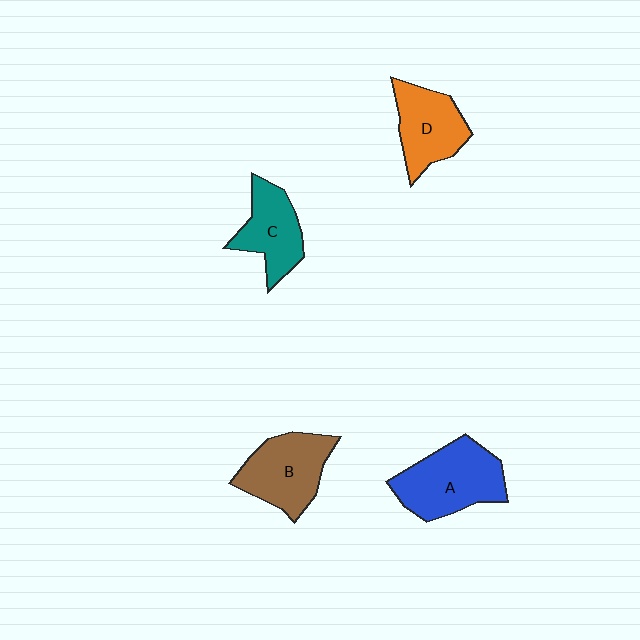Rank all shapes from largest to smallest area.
From largest to smallest: A (blue), B (brown), D (orange), C (teal).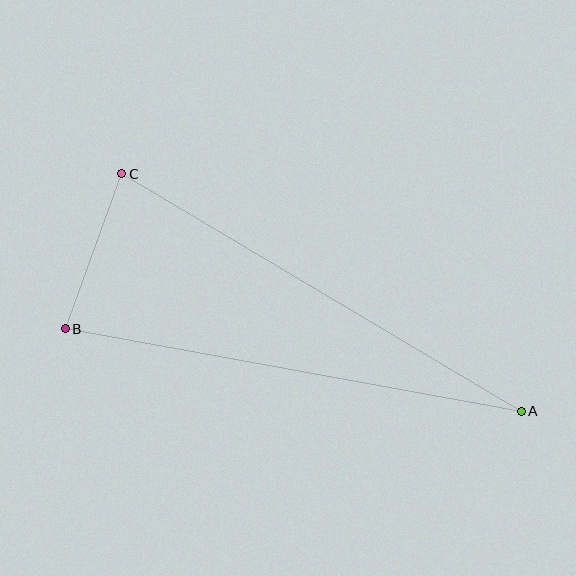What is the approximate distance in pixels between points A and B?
The distance between A and B is approximately 463 pixels.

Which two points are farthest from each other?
Points A and C are farthest from each other.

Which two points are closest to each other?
Points B and C are closest to each other.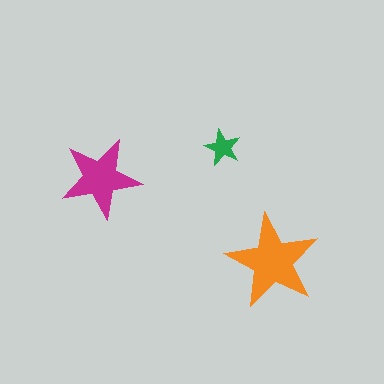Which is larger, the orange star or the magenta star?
The orange one.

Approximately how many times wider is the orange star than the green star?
About 2.5 times wider.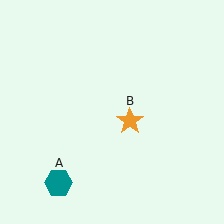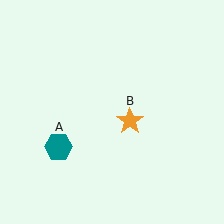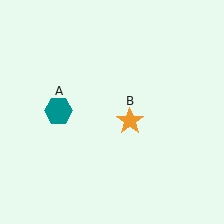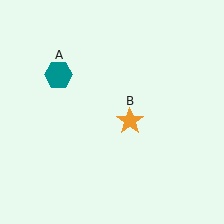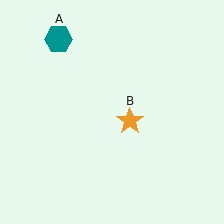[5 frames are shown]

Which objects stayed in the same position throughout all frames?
Orange star (object B) remained stationary.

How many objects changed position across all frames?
1 object changed position: teal hexagon (object A).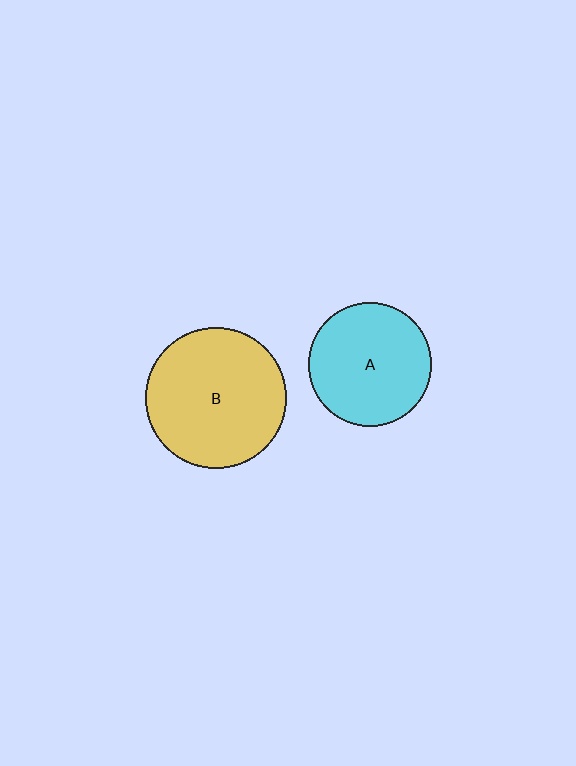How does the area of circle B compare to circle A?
Approximately 1.3 times.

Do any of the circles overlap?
No, none of the circles overlap.